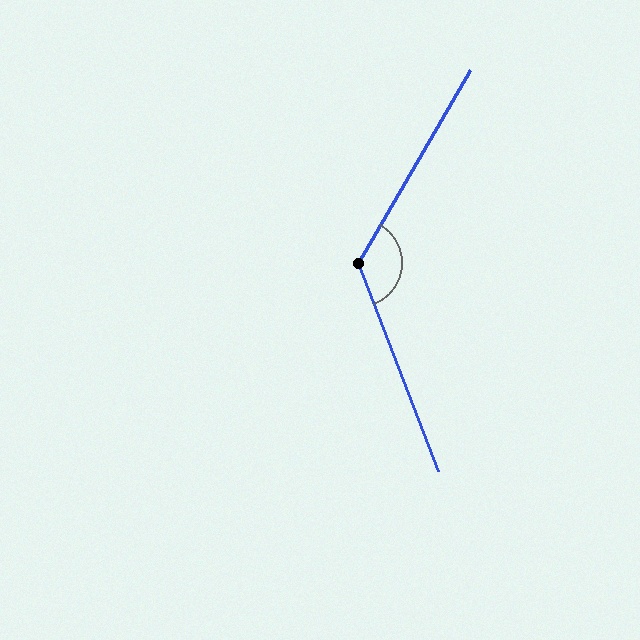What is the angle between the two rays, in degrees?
Approximately 128 degrees.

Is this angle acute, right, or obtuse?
It is obtuse.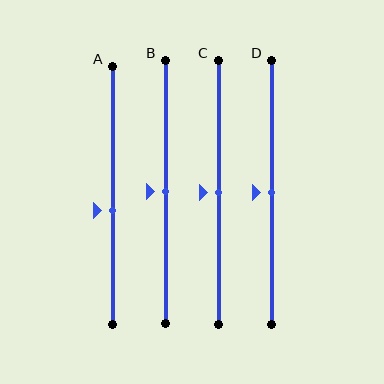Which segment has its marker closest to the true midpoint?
Segment B has its marker closest to the true midpoint.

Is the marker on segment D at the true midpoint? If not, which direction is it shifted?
Yes, the marker on segment D is at the true midpoint.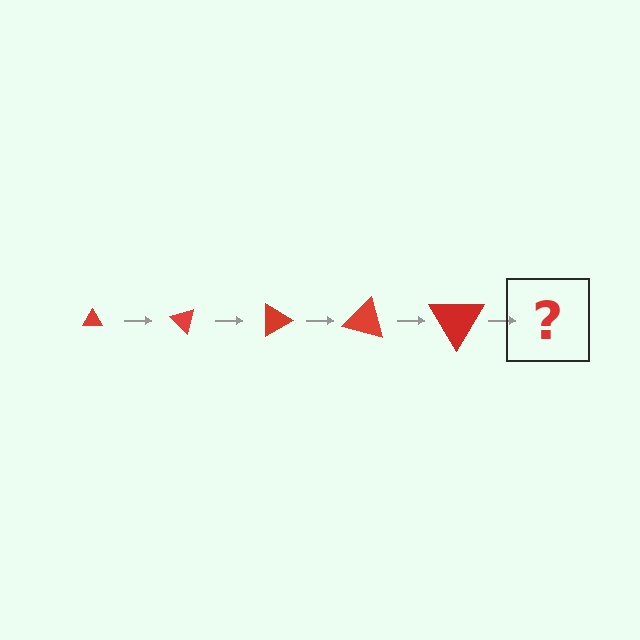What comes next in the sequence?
The next element should be a triangle, larger than the previous one and rotated 225 degrees from the start.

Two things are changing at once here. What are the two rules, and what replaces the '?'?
The two rules are that the triangle grows larger each step and it rotates 45 degrees each step. The '?' should be a triangle, larger than the previous one and rotated 225 degrees from the start.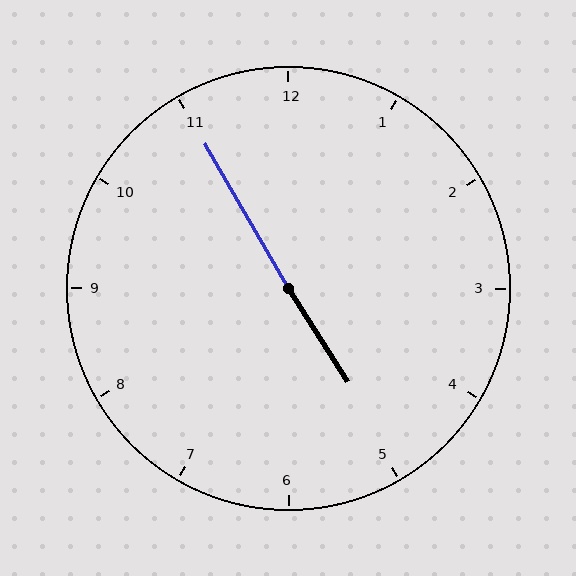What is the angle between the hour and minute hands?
Approximately 178 degrees.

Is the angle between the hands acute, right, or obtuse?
It is obtuse.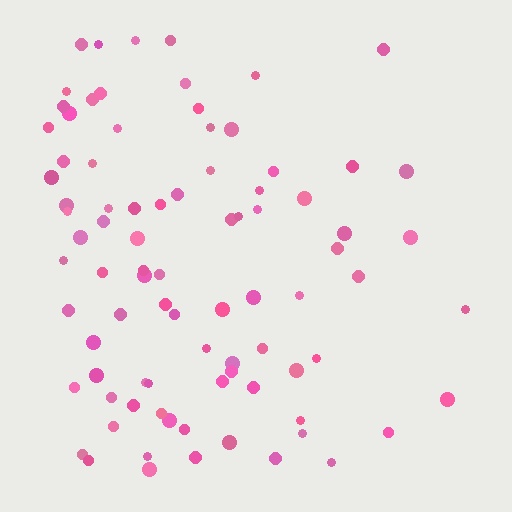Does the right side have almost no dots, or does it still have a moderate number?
Still a moderate number, just noticeably fewer than the left.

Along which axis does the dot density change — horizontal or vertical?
Horizontal.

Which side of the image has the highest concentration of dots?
The left.